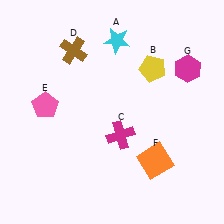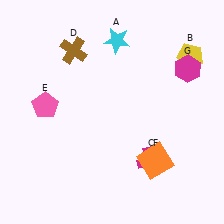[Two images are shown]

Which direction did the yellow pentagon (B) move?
The yellow pentagon (B) moved right.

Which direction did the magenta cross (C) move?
The magenta cross (C) moved right.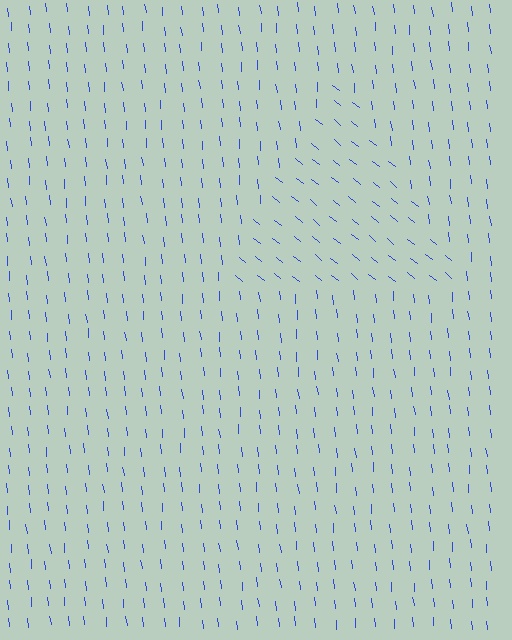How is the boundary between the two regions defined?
The boundary is defined purely by a change in line orientation (approximately 45 degrees difference). All lines are the same color and thickness.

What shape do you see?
I see a triangle.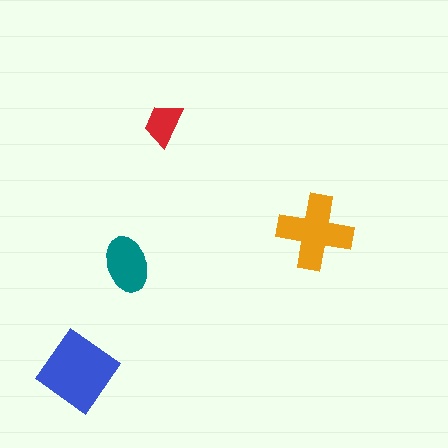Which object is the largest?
The blue diamond.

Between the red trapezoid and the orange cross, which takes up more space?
The orange cross.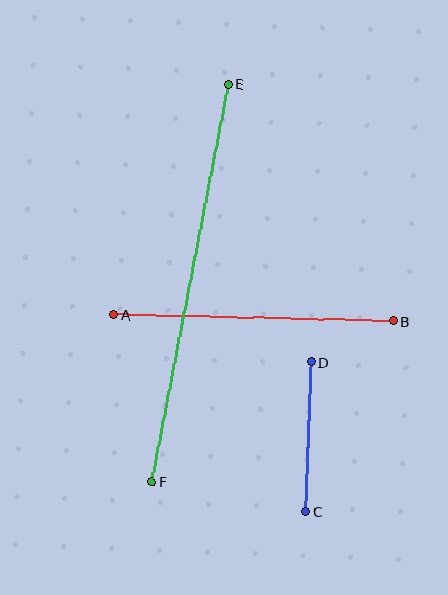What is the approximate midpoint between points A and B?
The midpoint is at approximately (254, 318) pixels.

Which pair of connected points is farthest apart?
Points E and F are farthest apart.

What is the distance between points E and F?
The distance is approximately 404 pixels.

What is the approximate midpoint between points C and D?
The midpoint is at approximately (308, 437) pixels.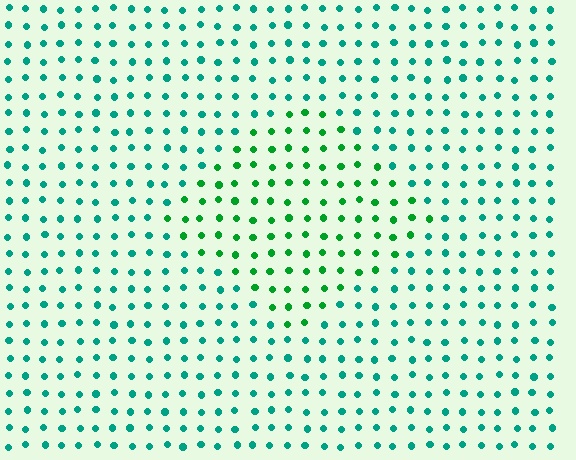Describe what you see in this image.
The image is filled with small teal elements in a uniform arrangement. A diamond-shaped region is visible where the elements are tinted to a slightly different hue, forming a subtle color boundary.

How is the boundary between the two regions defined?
The boundary is defined purely by a slight shift in hue (about 36 degrees). Spacing, size, and orientation are identical on both sides.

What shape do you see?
I see a diamond.